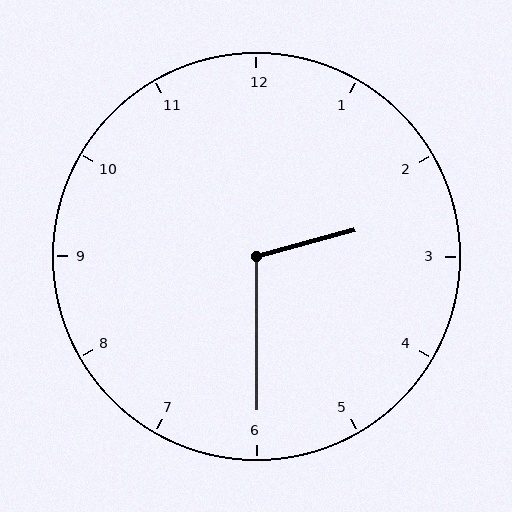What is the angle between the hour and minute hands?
Approximately 105 degrees.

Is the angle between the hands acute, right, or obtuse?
It is obtuse.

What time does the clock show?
2:30.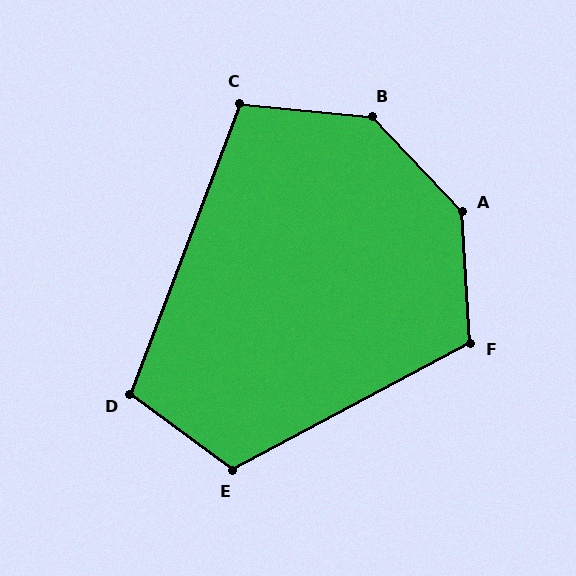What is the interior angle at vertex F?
Approximately 115 degrees (obtuse).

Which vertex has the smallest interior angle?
C, at approximately 105 degrees.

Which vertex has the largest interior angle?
A, at approximately 140 degrees.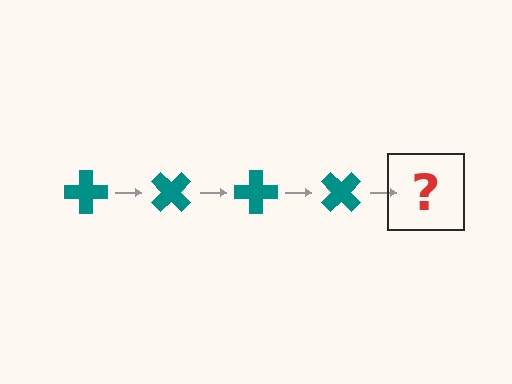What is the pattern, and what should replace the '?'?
The pattern is that the cross rotates 45 degrees each step. The '?' should be a teal cross rotated 180 degrees.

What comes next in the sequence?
The next element should be a teal cross rotated 180 degrees.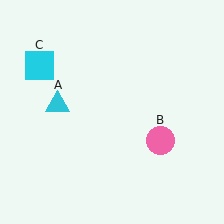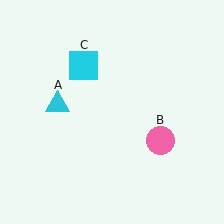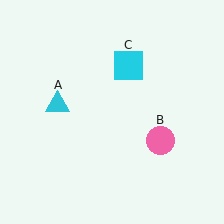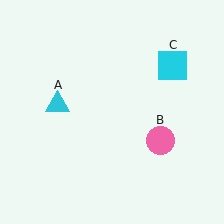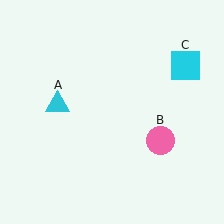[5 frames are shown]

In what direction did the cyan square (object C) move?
The cyan square (object C) moved right.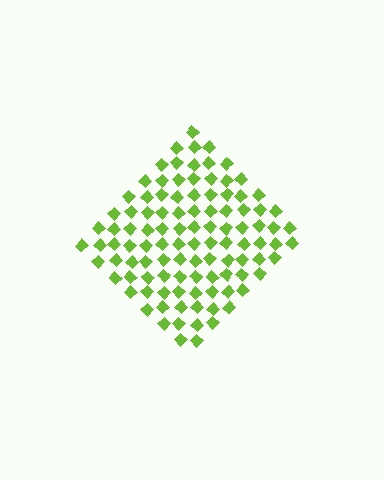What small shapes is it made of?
It is made of small diamonds.